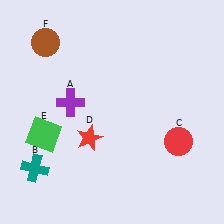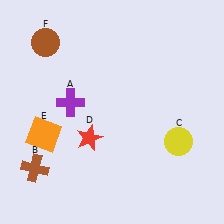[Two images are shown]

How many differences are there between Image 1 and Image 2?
There are 3 differences between the two images.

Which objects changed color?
B changed from teal to brown. C changed from red to yellow. E changed from green to orange.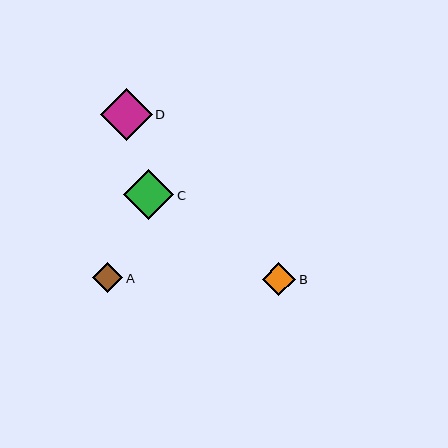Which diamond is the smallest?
Diamond A is the smallest with a size of approximately 30 pixels.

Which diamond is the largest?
Diamond D is the largest with a size of approximately 52 pixels.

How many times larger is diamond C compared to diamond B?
Diamond C is approximately 1.5 times the size of diamond B.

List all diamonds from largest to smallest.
From largest to smallest: D, C, B, A.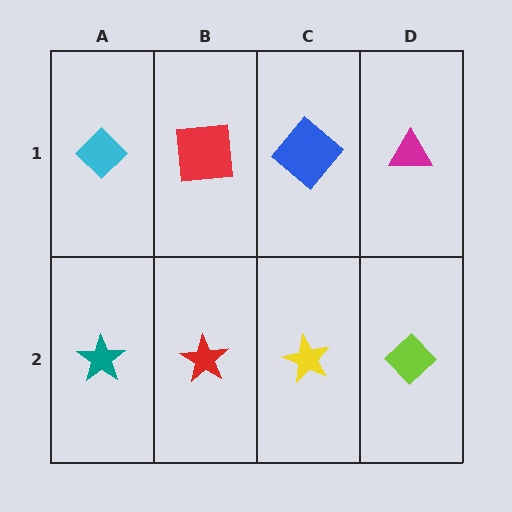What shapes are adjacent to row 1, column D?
A lime diamond (row 2, column D), a blue diamond (row 1, column C).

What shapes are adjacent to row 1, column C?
A yellow star (row 2, column C), a red square (row 1, column B), a magenta triangle (row 1, column D).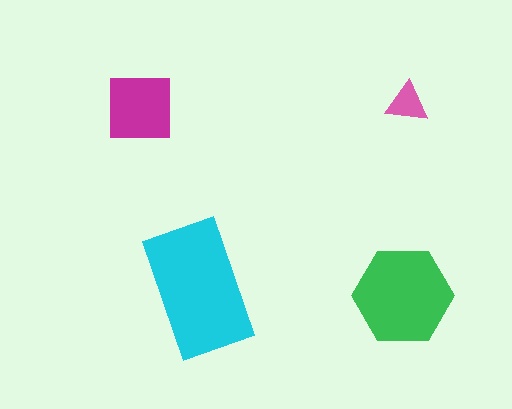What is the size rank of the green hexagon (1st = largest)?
2nd.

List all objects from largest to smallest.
The cyan rectangle, the green hexagon, the magenta square, the pink triangle.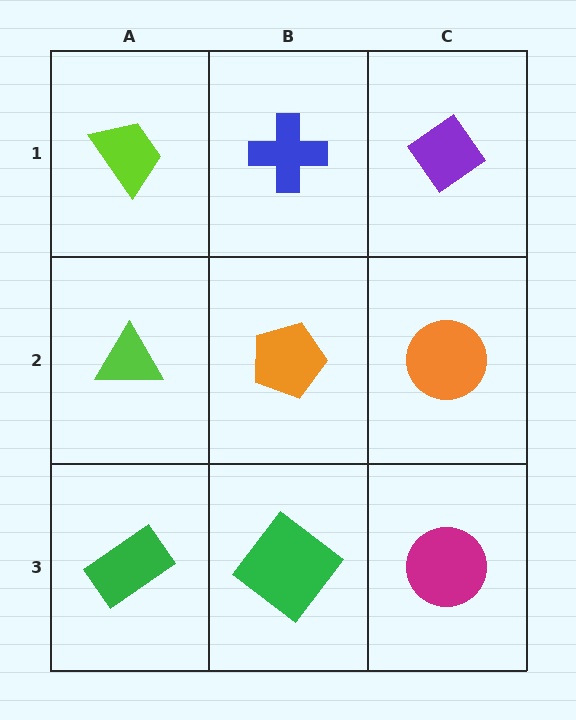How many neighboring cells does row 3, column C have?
2.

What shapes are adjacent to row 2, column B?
A blue cross (row 1, column B), a green diamond (row 3, column B), a lime triangle (row 2, column A), an orange circle (row 2, column C).